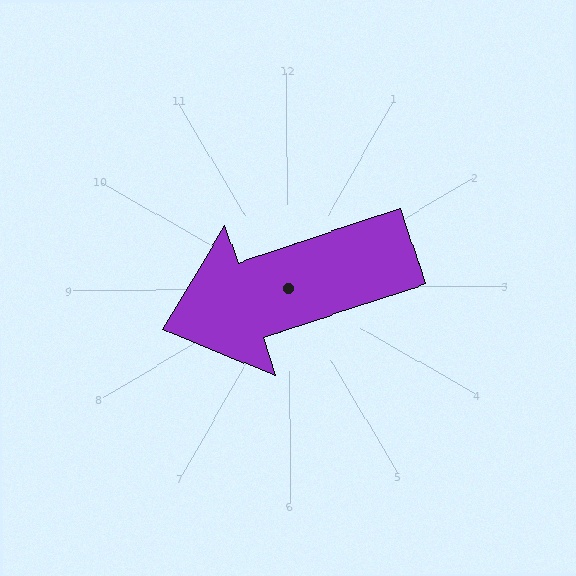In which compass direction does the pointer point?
West.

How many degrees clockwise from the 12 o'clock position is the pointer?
Approximately 252 degrees.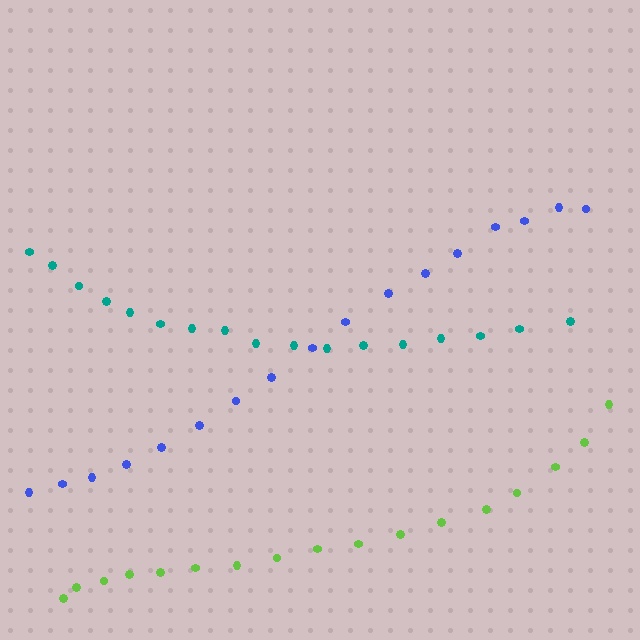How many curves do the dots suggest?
There are 3 distinct paths.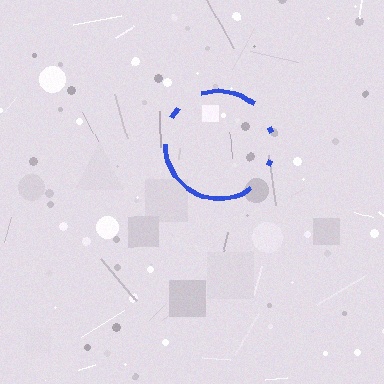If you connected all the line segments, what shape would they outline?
They would outline a circle.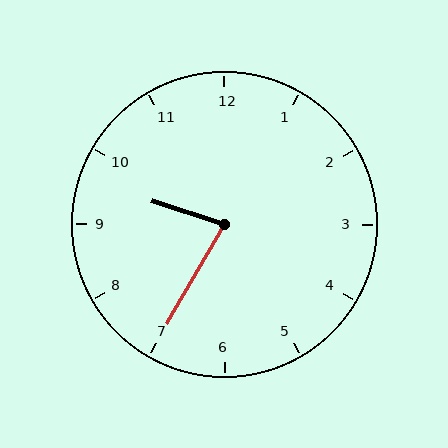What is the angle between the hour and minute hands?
Approximately 78 degrees.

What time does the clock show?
9:35.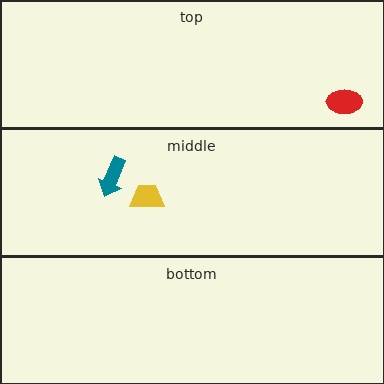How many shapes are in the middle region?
2.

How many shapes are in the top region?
1.